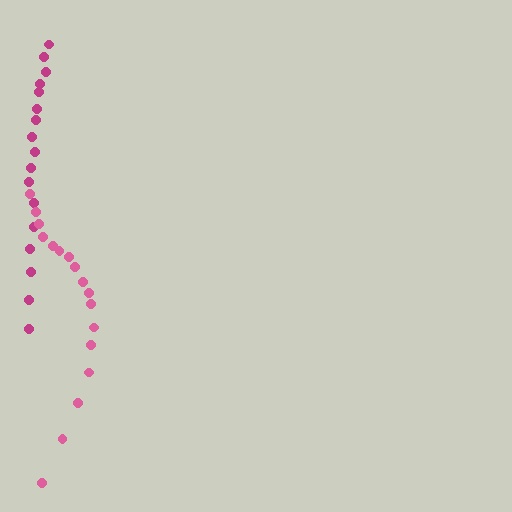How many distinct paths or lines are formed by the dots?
There are 2 distinct paths.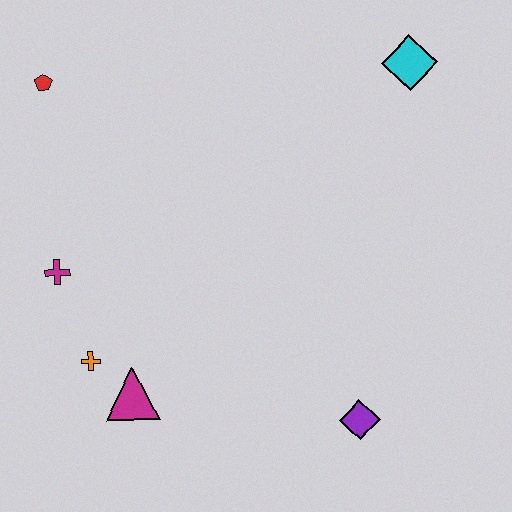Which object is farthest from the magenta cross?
The cyan diamond is farthest from the magenta cross.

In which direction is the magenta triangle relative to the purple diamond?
The magenta triangle is to the left of the purple diamond.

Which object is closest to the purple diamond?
The magenta triangle is closest to the purple diamond.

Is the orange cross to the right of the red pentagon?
Yes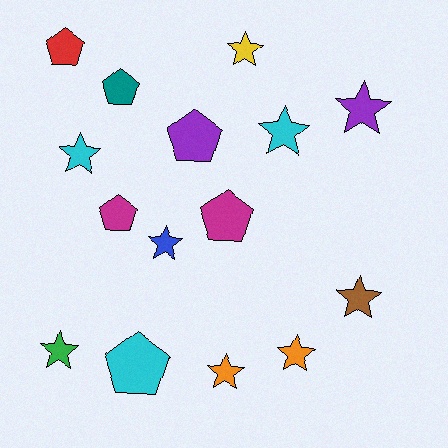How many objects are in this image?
There are 15 objects.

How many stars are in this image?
There are 9 stars.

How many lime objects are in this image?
There are no lime objects.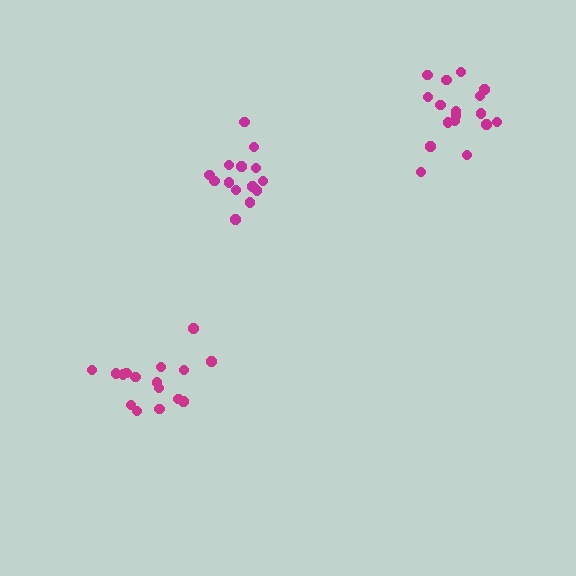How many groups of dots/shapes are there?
There are 3 groups.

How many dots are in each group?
Group 1: 17 dots, Group 2: 16 dots, Group 3: 14 dots (47 total).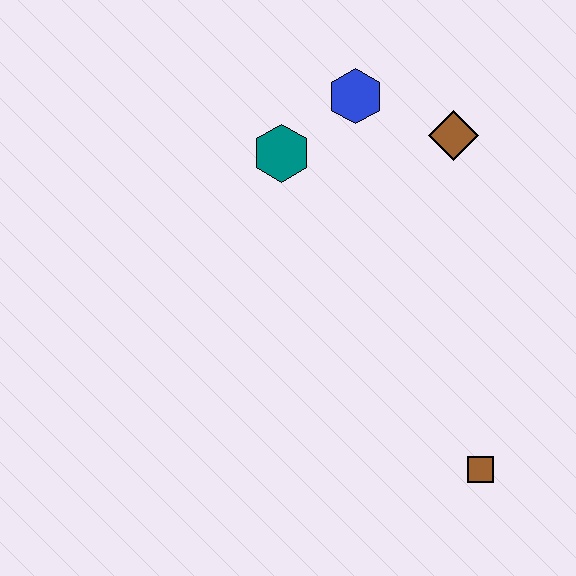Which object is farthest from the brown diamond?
The brown square is farthest from the brown diamond.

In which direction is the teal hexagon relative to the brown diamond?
The teal hexagon is to the left of the brown diamond.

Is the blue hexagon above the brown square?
Yes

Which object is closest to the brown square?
The brown diamond is closest to the brown square.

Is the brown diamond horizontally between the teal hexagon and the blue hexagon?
No